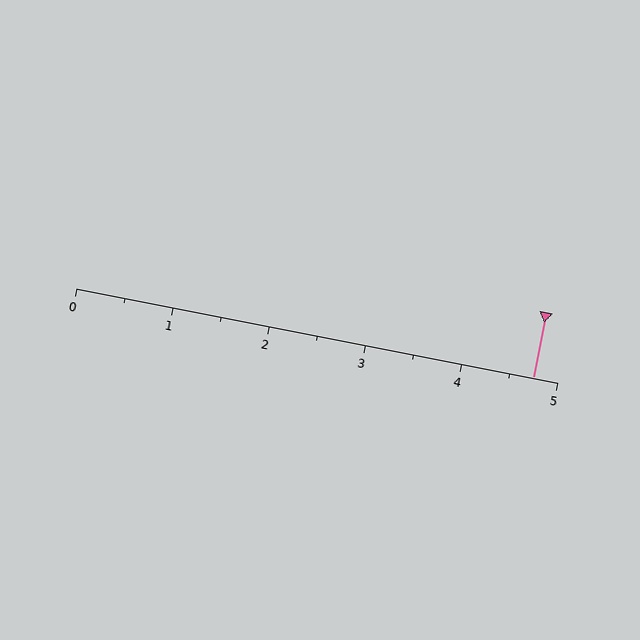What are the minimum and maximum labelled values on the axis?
The axis runs from 0 to 5.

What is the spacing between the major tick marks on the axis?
The major ticks are spaced 1 apart.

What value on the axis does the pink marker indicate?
The marker indicates approximately 4.8.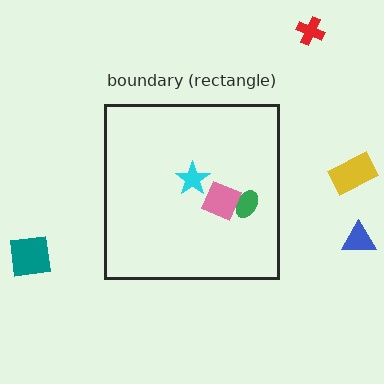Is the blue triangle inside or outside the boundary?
Outside.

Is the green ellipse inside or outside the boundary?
Inside.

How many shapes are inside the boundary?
3 inside, 4 outside.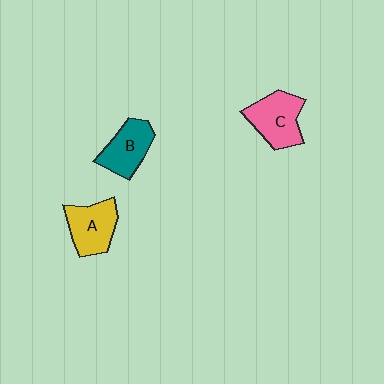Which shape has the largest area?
Shape C (pink).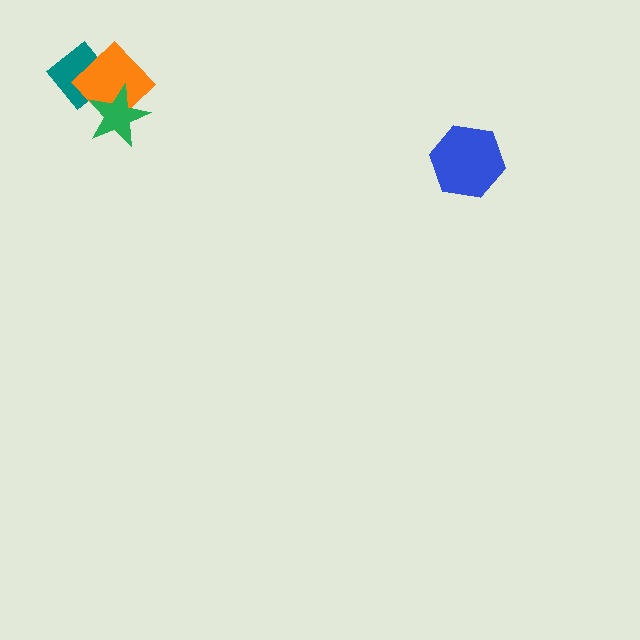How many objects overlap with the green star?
2 objects overlap with the green star.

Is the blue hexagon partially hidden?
No, no other shape covers it.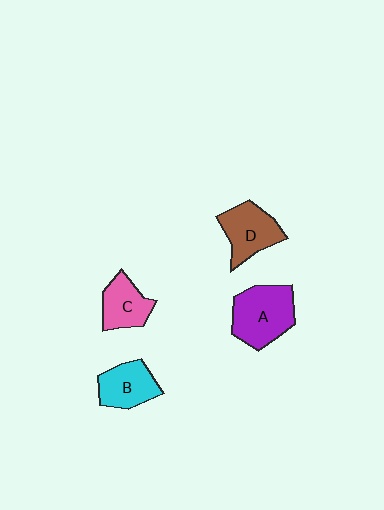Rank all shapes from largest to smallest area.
From largest to smallest: A (purple), D (brown), B (cyan), C (pink).